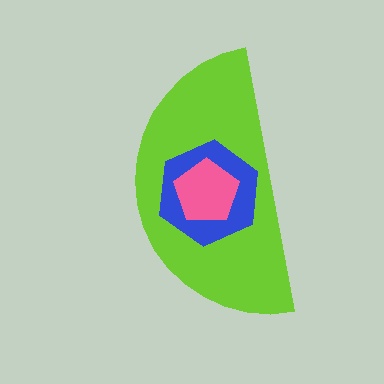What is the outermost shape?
The lime semicircle.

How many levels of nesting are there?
3.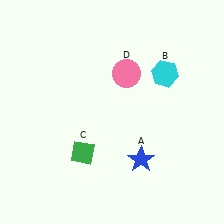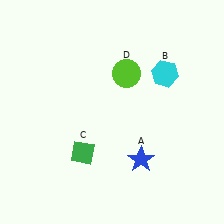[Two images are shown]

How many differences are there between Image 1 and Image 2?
There is 1 difference between the two images.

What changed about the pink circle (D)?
In Image 1, D is pink. In Image 2, it changed to lime.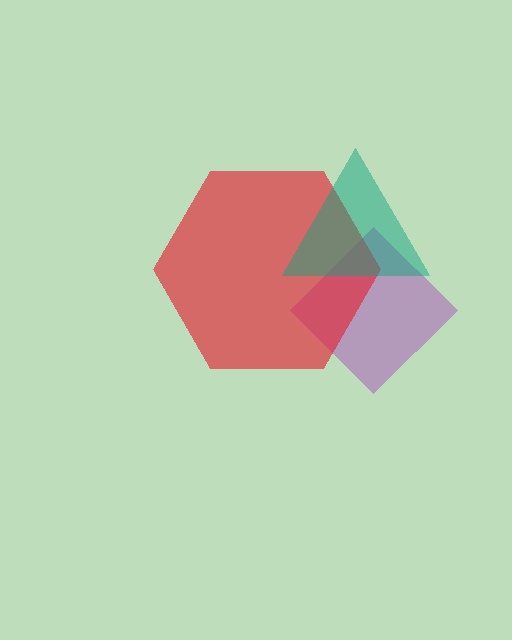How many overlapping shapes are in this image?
There are 3 overlapping shapes in the image.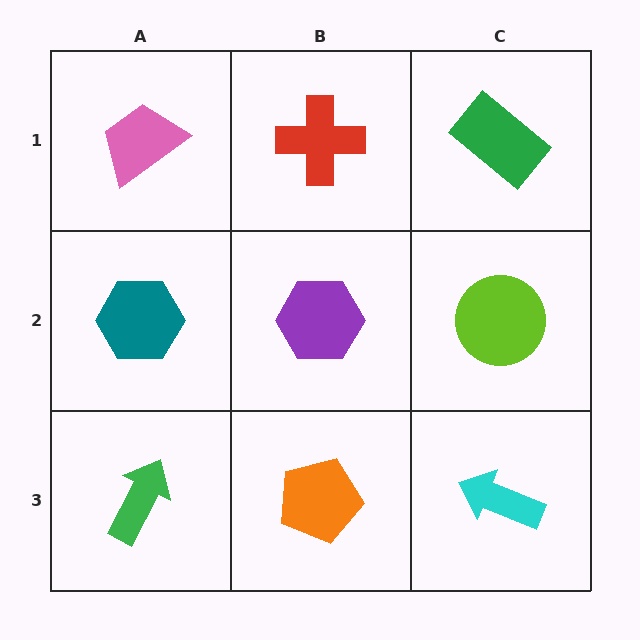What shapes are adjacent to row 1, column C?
A lime circle (row 2, column C), a red cross (row 1, column B).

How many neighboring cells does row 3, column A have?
2.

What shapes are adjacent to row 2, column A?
A pink trapezoid (row 1, column A), a green arrow (row 3, column A), a purple hexagon (row 2, column B).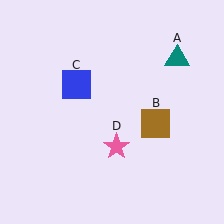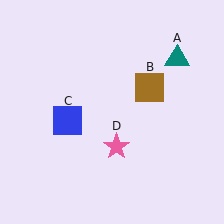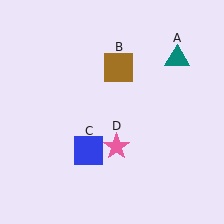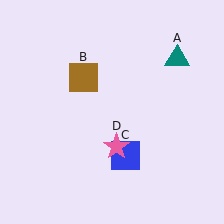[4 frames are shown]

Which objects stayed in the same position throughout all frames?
Teal triangle (object A) and pink star (object D) remained stationary.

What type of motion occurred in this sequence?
The brown square (object B), blue square (object C) rotated counterclockwise around the center of the scene.